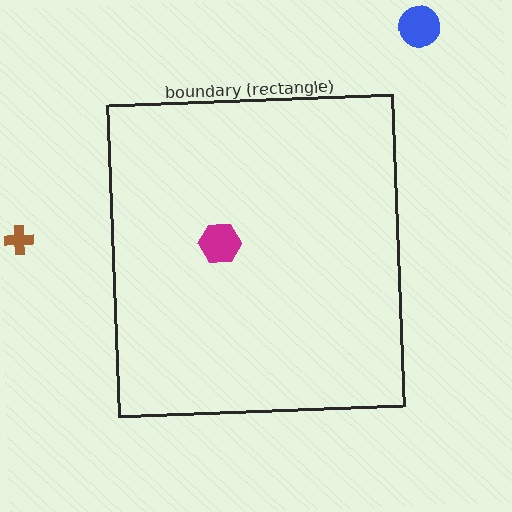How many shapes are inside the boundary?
1 inside, 2 outside.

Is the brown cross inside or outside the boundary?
Outside.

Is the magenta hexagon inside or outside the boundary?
Inside.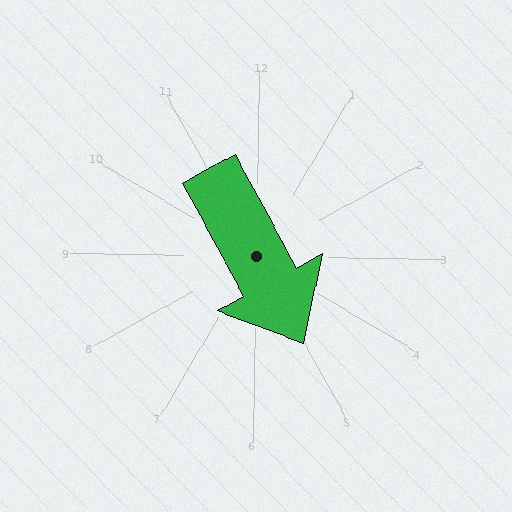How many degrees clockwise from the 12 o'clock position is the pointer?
Approximately 151 degrees.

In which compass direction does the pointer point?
Southeast.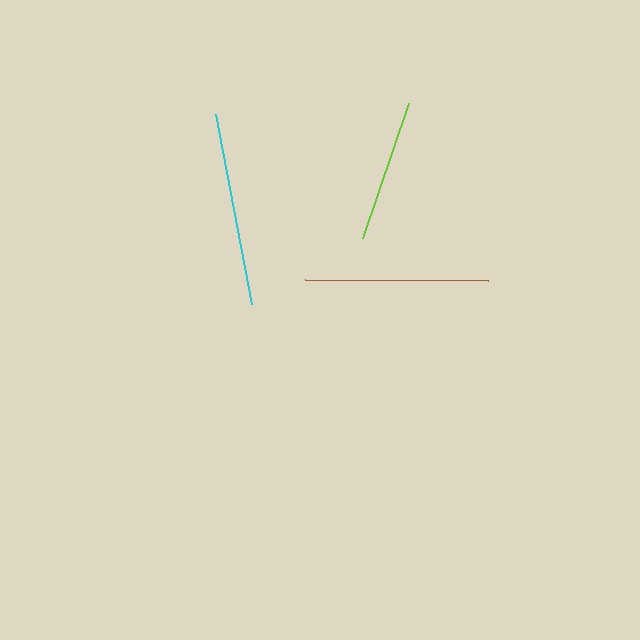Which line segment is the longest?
The cyan line is the longest at approximately 194 pixels.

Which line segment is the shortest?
The lime line is the shortest at approximately 142 pixels.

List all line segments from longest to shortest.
From longest to shortest: cyan, brown, lime.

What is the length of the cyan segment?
The cyan segment is approximately 194 pixels long.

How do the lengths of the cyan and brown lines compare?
The cyan and brown lines are approximately the same length.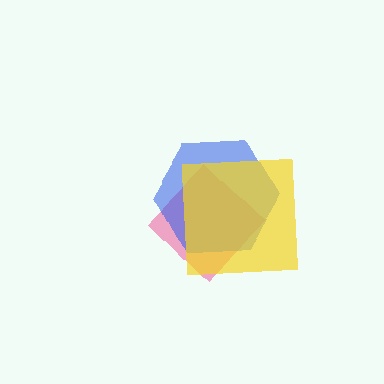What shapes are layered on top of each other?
The layered shapes are: a pink diamond, a blue hexagon, a yellow square.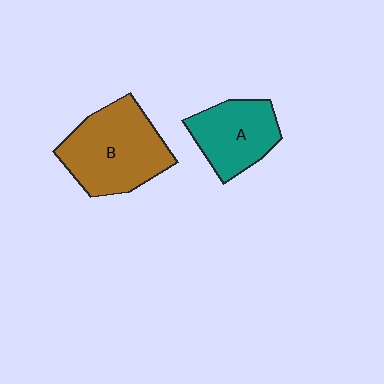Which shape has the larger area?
Shape B (brown).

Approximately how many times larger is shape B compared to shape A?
Approximately 1.4 times.